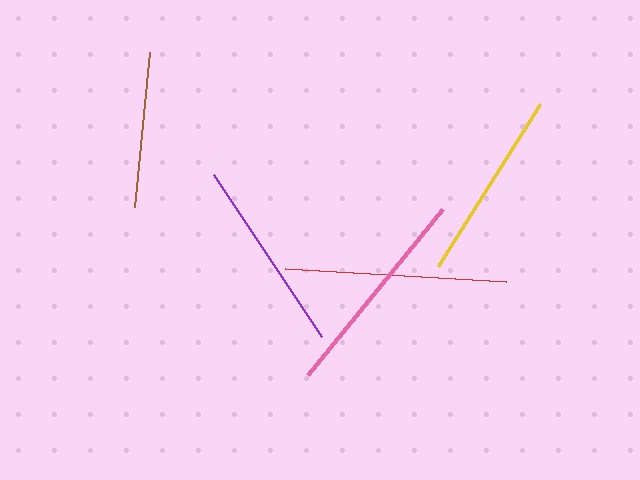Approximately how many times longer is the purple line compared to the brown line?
The purple line is approximately 1.2 times the length of the brown line.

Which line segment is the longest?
The red line is the longest at approximately 221 pixels.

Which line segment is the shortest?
The brown line is the shortest at approximately 156 pixels.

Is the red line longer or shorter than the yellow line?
The red line is longer than the yellow line.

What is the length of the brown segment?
The brown segment is approximately 156 pixels long.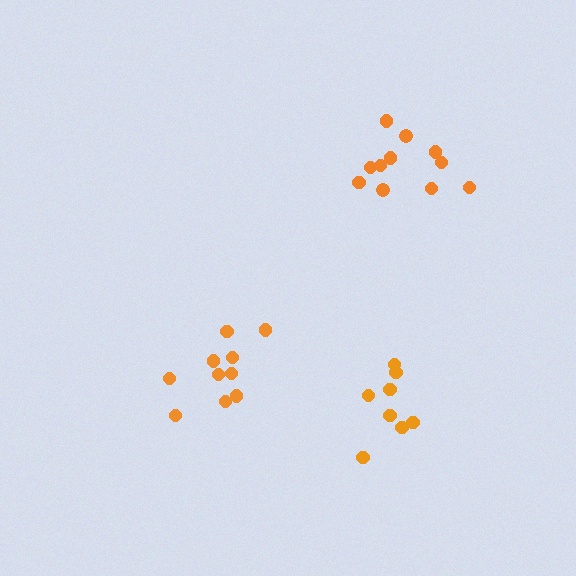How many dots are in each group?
Group 1: 9 dots, Group 2: 11 dots, Group 3: 10 dots (30 total).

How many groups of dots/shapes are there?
There are 3 groups.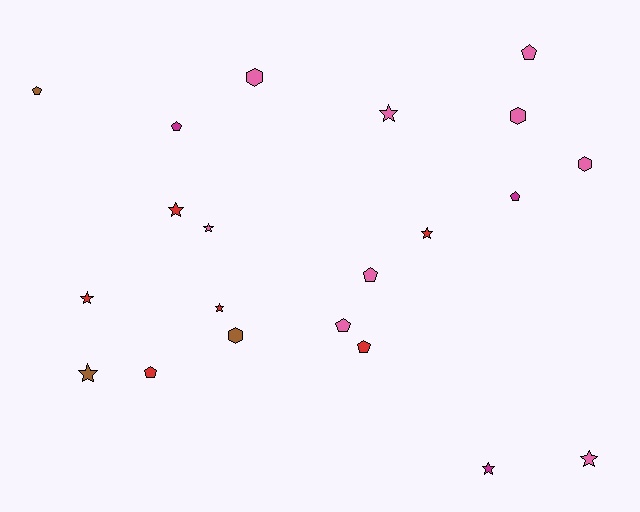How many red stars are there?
There are 4 red stars.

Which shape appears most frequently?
Star, with 9 objects.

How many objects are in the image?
There are 21 objects.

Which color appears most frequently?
Pink, with 9 objects.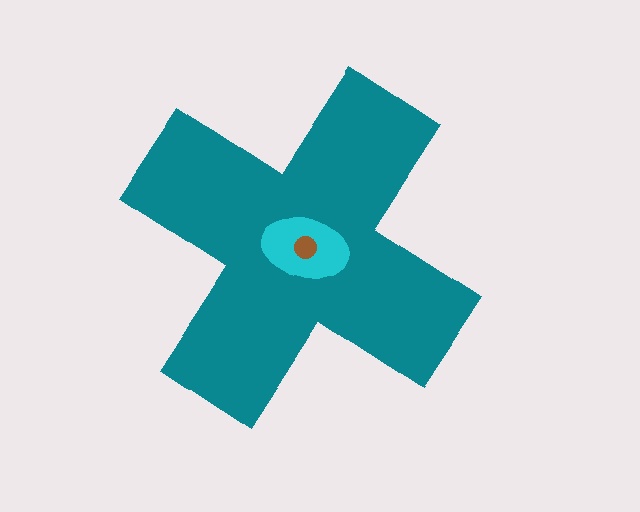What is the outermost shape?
The teal cross.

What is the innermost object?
The brown circle.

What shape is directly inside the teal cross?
The cyan ellipse.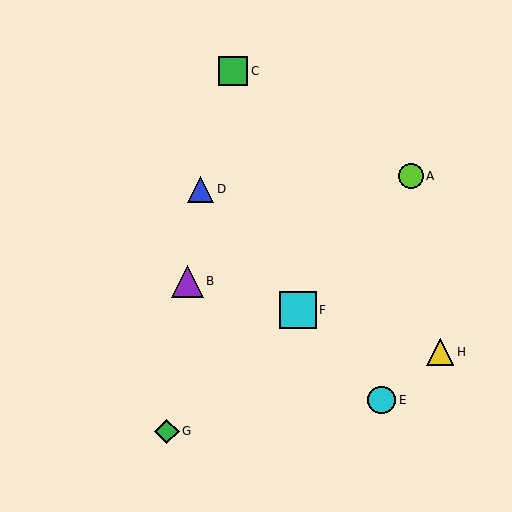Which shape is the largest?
The cyan square (labeled F) is the largest.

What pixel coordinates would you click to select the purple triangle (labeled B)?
Click at (188, 281) to select the purple triangle B.